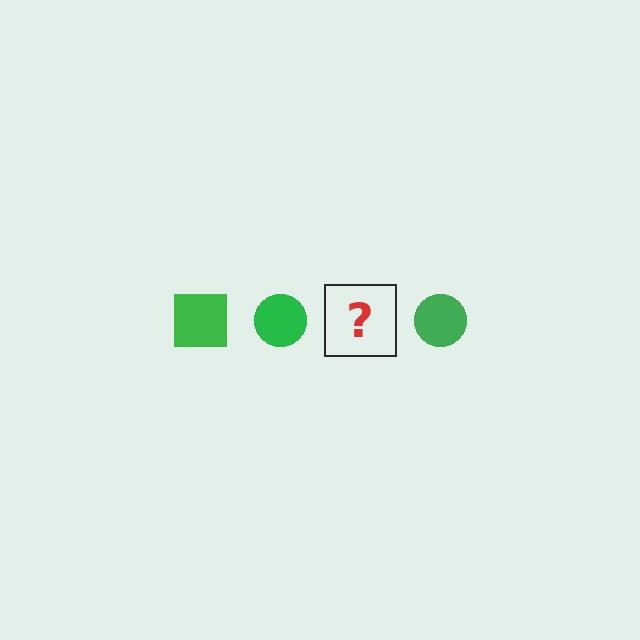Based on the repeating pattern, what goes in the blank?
The blank should be a green square.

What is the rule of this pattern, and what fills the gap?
The rule is that the pattern cycles through square, circle shapes in green. The gap should be filled with a green square.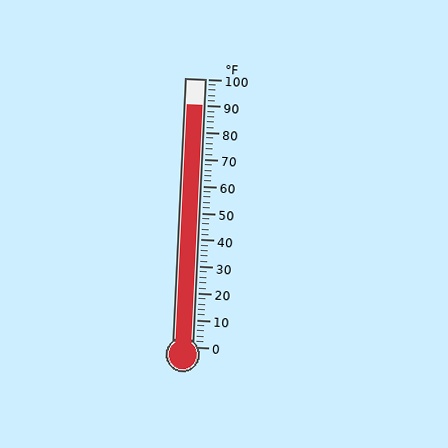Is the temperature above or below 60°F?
The temperature is above 60°F.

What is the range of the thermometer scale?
The thermometer scale ranges from 0°F to 100°F.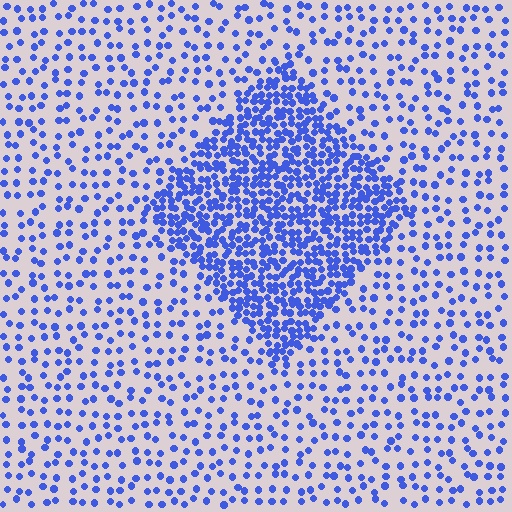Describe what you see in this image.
The image contains small blue elements arranged at two different densities. A diamond-shaped region is visible where the elements are more densely packed than the surrounding area.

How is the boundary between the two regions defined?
The boundary is defined by a change in element density (approximately 2.8x ratio). All elements are the same color, size, and shape.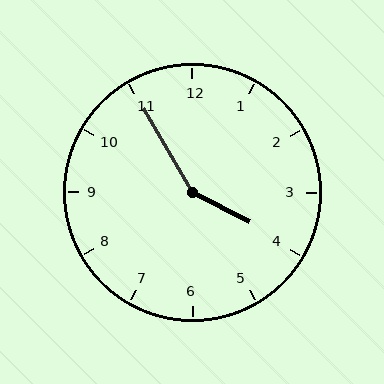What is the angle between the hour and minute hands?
Approximately 148 degrees.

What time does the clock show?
3:55.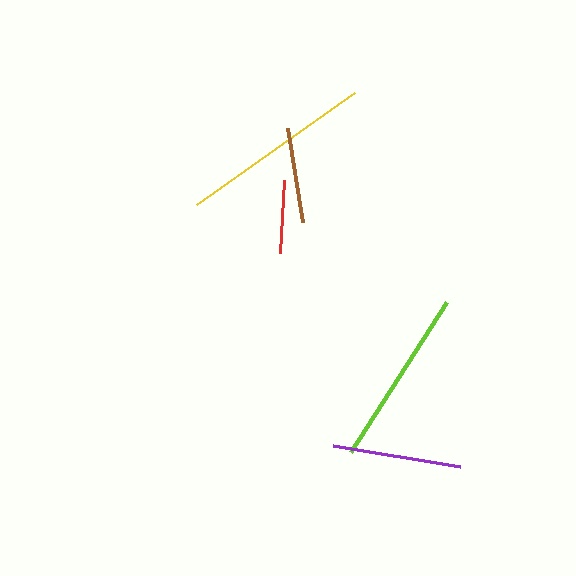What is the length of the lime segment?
The lime segment is approximately 178 pixels long.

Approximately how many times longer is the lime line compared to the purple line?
The lime line is approximately 1.4 times the length of the purple line.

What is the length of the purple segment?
The purple segment is approximately 128 pixels long.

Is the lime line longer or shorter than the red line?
The lime line is longer than the red line.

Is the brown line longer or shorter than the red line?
The brown line is longer than the red line.